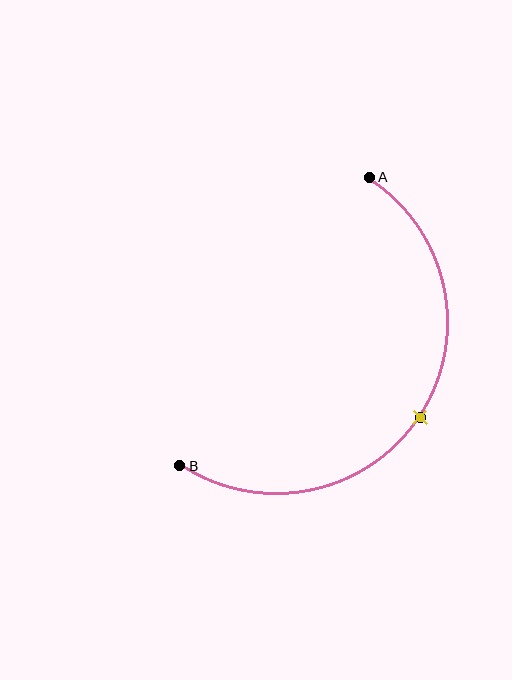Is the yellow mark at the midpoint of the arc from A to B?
Yes. The yellow mark lies on the arc at equal arc-length from both A and B — it is the arc midpoint.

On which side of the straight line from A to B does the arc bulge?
The arc bulges to the right of the straight line connecting A and B.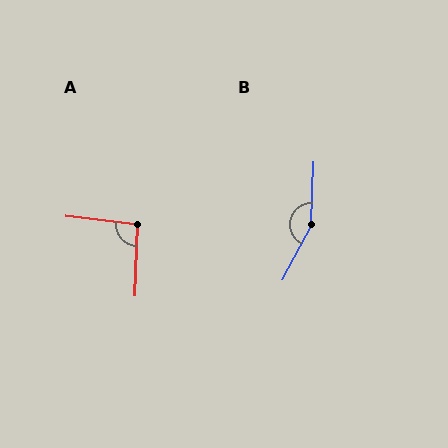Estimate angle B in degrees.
Approximately 154 degrees.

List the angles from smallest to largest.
A (95°), B (154°).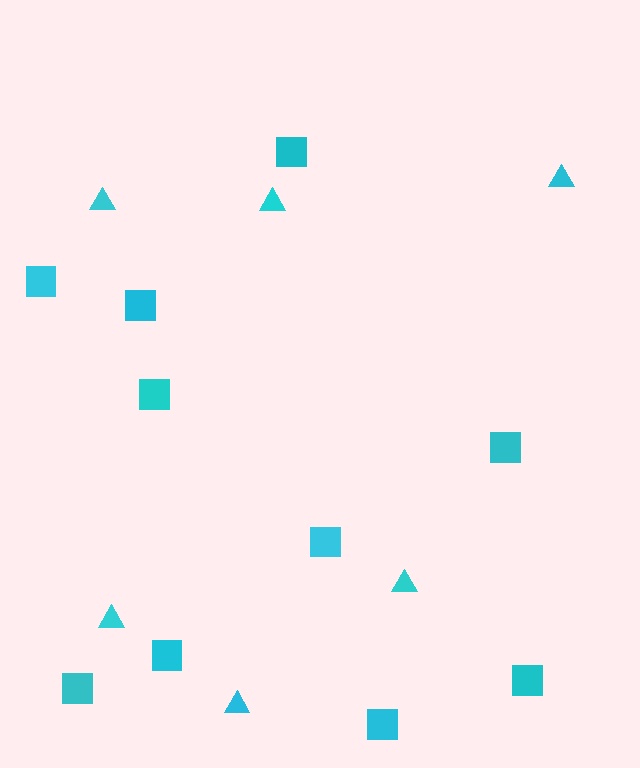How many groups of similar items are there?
There are 2 groups: one group of triangles (6) and one group of squares (10).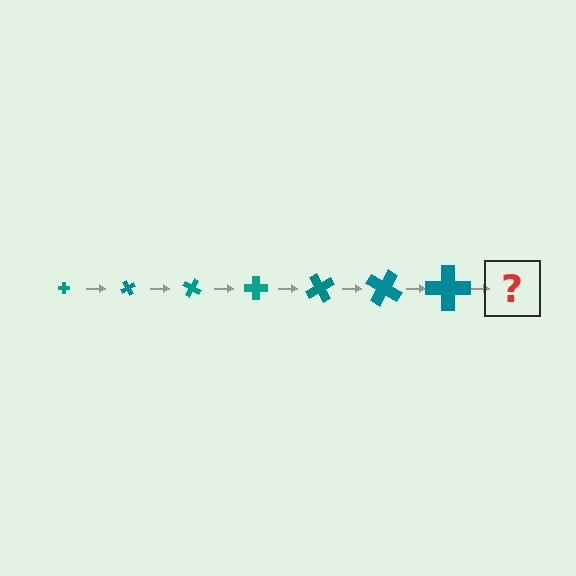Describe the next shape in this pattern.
It should be a cross, larger than the previous one and rotated 420 degrees from the start.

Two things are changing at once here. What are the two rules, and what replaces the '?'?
The two rules are that the cross grows larger each step and it rotates 60 degrees each step. The '?' should be a cross, larger than the previous one and rotated 420 degrees from the start.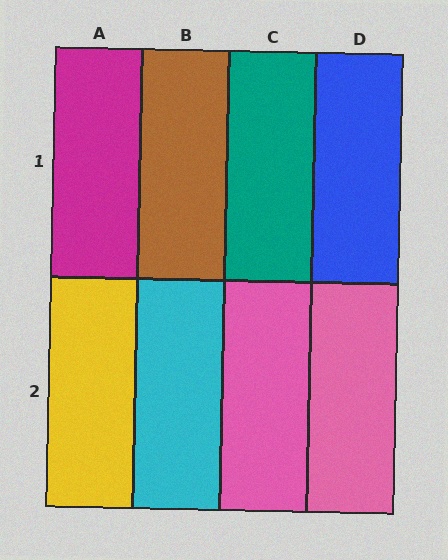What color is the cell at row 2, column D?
Pink.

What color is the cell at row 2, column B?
Cyan.